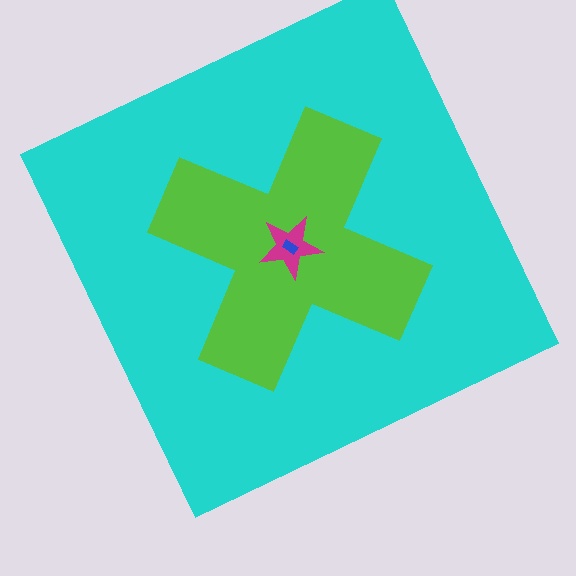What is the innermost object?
The blue rectangle.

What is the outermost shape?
The cyan square.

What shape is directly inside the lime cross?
The magenta star.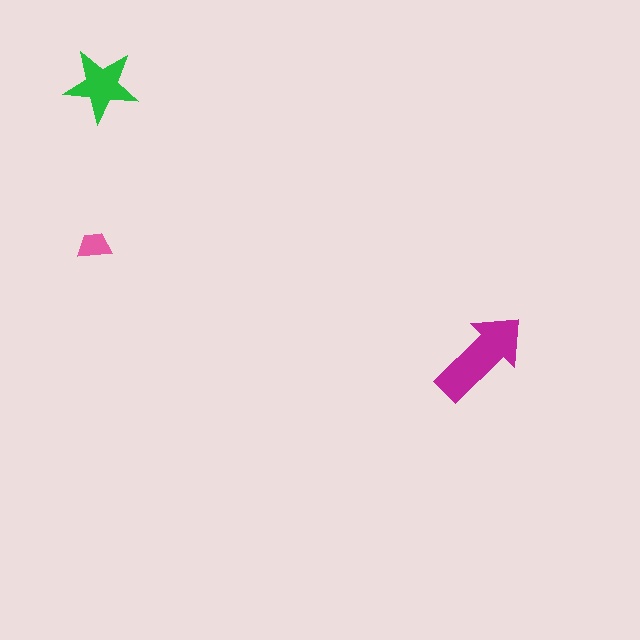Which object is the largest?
The magenta arrow.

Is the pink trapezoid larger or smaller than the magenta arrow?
Smaller.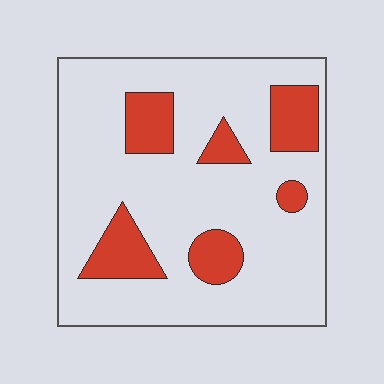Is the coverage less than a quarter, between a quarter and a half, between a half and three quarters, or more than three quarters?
Less than a quarter.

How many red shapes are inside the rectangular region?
6.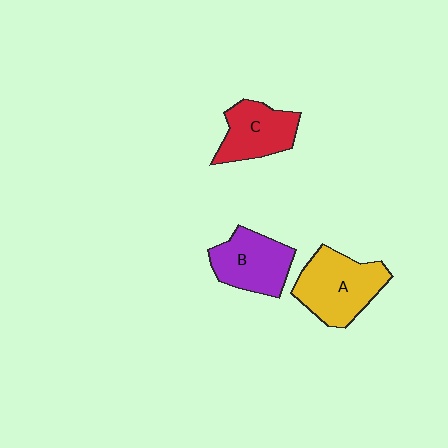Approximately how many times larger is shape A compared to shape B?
Approximately 1.2 times.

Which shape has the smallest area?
Shape C (red).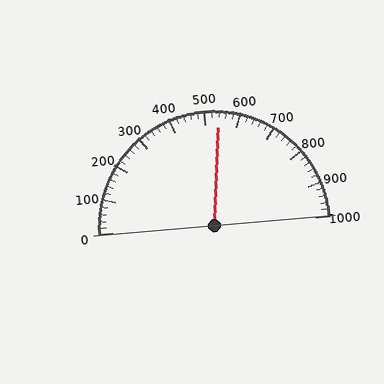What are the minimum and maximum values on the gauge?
The gauge ranges from 0 to 1000.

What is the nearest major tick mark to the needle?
The nearest major tick mark is 500.